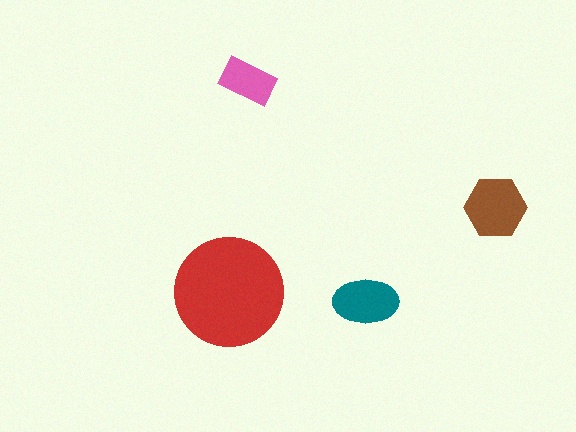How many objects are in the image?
There are 4 objects in the image.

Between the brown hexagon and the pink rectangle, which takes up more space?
The brown hexagon.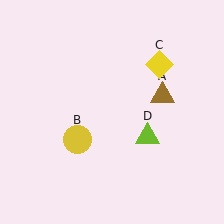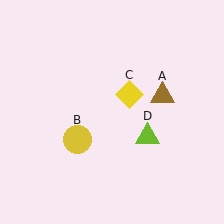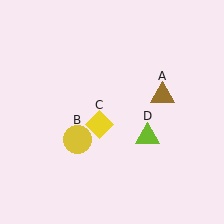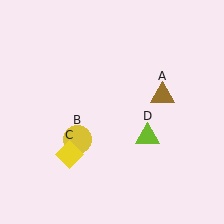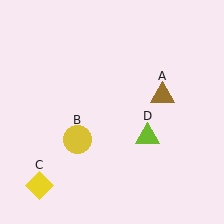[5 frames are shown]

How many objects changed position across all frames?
1 object changed position: yellow diamond (object C).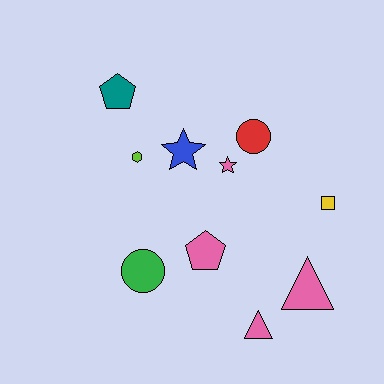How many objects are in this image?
There are 10 objects.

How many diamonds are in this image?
There are no diamonds.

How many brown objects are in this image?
There are no brown objects.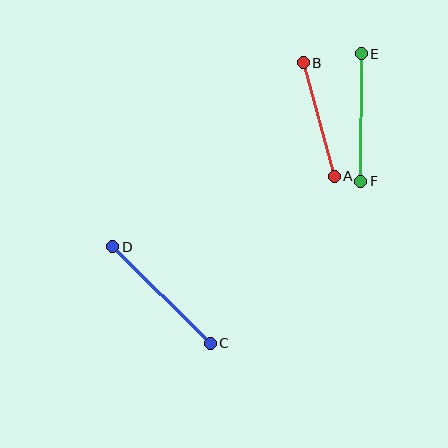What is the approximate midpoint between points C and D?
The midpoint is at approximately (161, 295) pixels.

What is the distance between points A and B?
The distance is approximately 117 pixels.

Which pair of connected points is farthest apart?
Points C and D are farthest apart.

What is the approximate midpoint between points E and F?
The midpoint is at approximately (361, 117) pixels.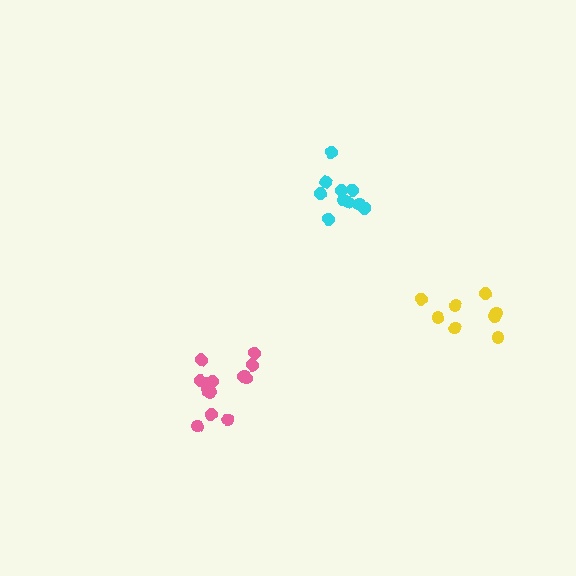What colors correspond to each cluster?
The clusters are colored: yellow, pink, cyan.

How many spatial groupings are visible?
There are 3 spatial groupings.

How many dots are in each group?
Group 1: 8 dots, Group 2: 14 dots, Group 3: 10 dots (32 total).